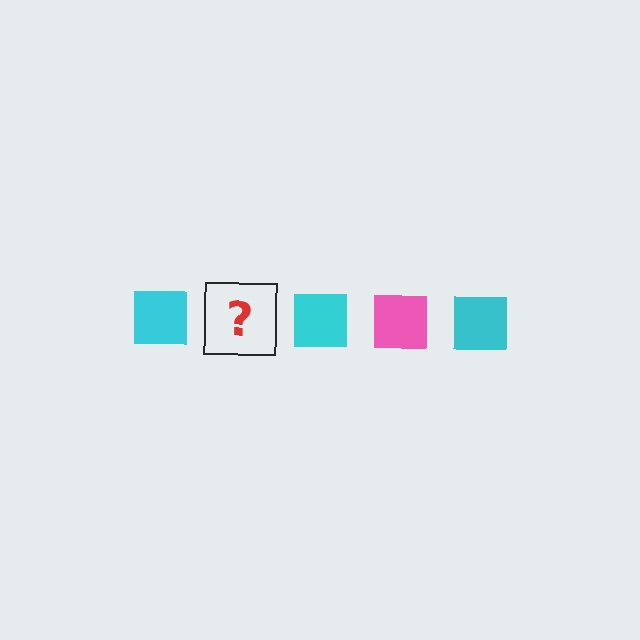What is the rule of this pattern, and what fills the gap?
The rule is that the pattern cycles through cyan, pink squares. The gap should be filled with a pink square.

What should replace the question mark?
The question mark should be replaced with a pink square.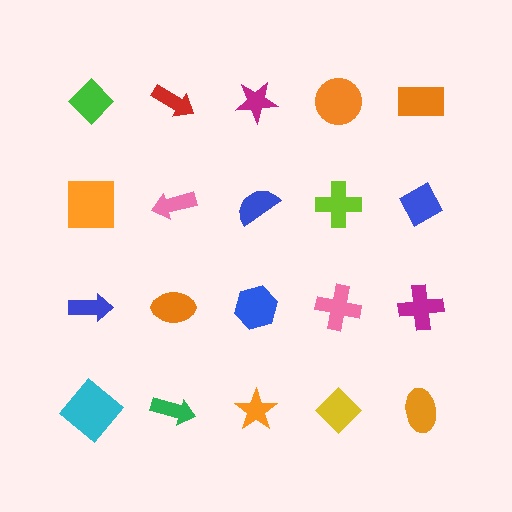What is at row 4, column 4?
A yellow diamond.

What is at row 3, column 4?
A pink cross.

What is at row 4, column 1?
A cyan diamond.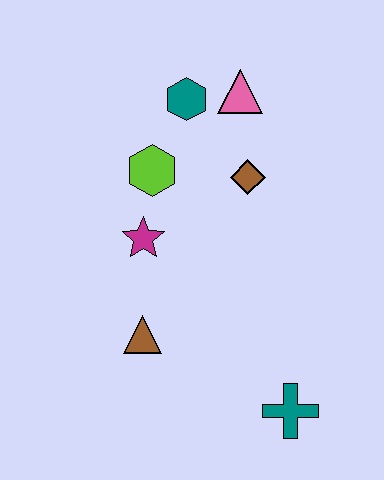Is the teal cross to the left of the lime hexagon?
No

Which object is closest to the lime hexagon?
The magenta star is closest to the lime hexagon.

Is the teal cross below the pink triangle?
Yes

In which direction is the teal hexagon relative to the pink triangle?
The teal hexagon is to the left of the pink triangle.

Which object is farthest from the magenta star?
The teal cross is farthest from the magenta star.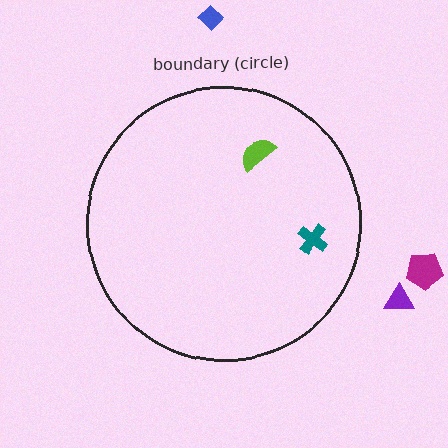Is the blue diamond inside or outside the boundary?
Outside.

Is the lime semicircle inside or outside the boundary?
Inside.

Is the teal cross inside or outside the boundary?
Inside.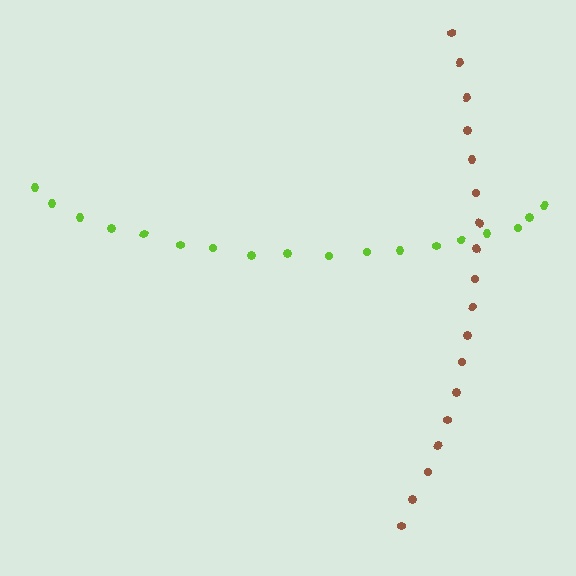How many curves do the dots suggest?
There are 2 distinct paths.